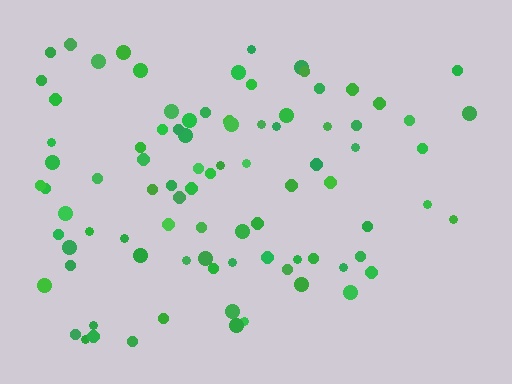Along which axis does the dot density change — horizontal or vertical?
Horizontal.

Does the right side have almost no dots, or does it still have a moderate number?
Still a moderate number, just noticeably fewer than the left.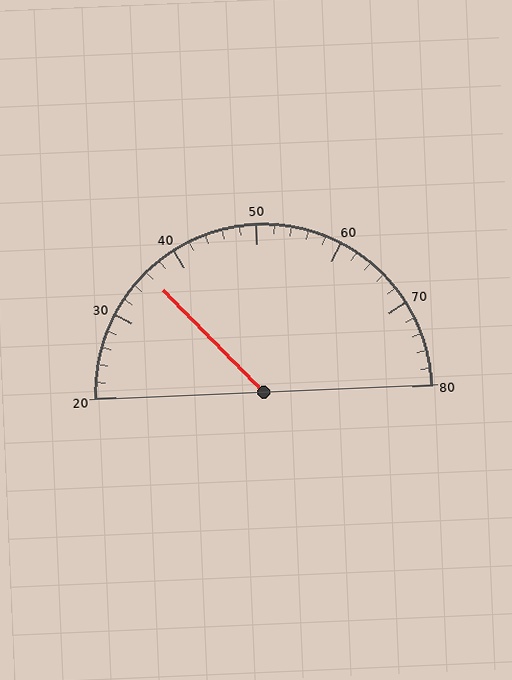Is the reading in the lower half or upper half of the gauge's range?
The reading is in the lower half of the range (20 to 80).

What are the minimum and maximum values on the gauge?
The gauge ranges from 20 to 80.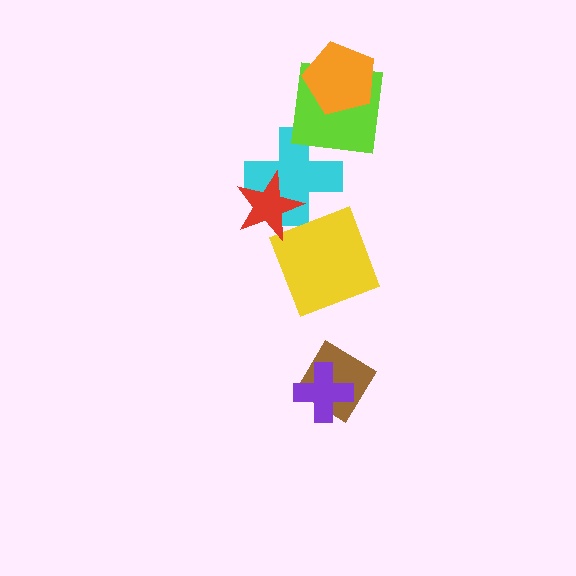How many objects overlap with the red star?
1 object overlaps with the red star.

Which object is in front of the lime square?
The orange pentagon is in front of the lime square.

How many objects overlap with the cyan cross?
1 object overlaps with the cyan cross.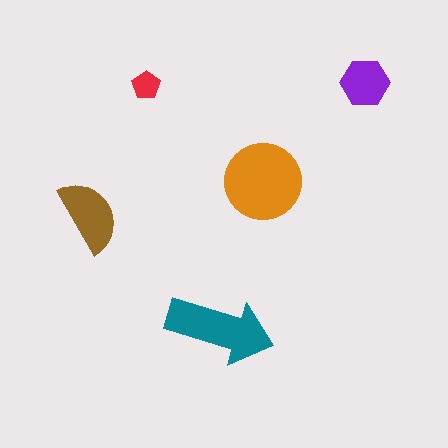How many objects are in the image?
There are 5 objects in the image.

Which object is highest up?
The purple hexagon is topmost.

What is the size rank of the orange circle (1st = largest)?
1st.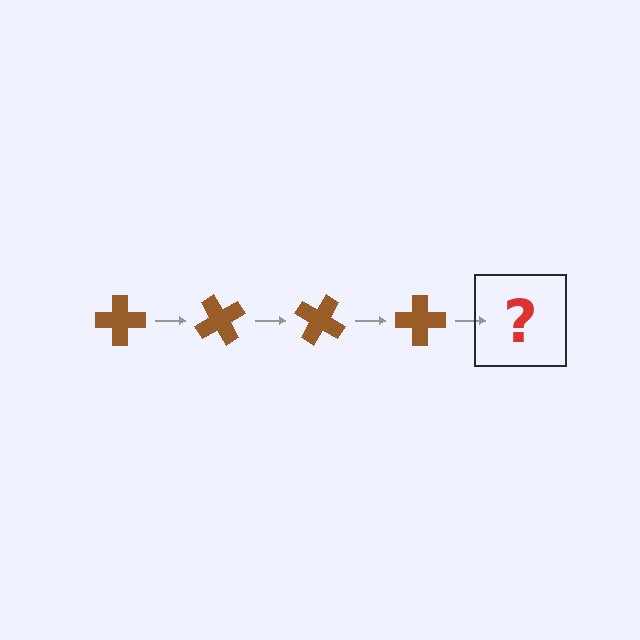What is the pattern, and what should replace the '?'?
The pattern is that the cross rotates 60 degrees each step. The '?' should be a brown cross rotated 240 degrees.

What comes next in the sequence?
The next element should be a brown cross rotated 240 degrees.